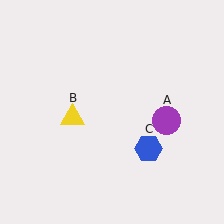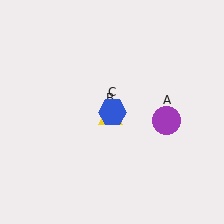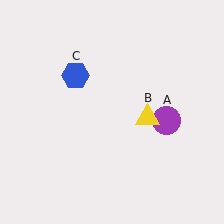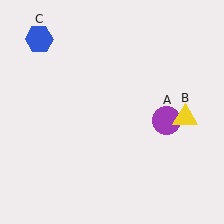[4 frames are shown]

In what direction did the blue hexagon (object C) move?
The blue hexagon (object C) moved up and to the left.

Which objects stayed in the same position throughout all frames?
Purple circle (object A) remained stationary.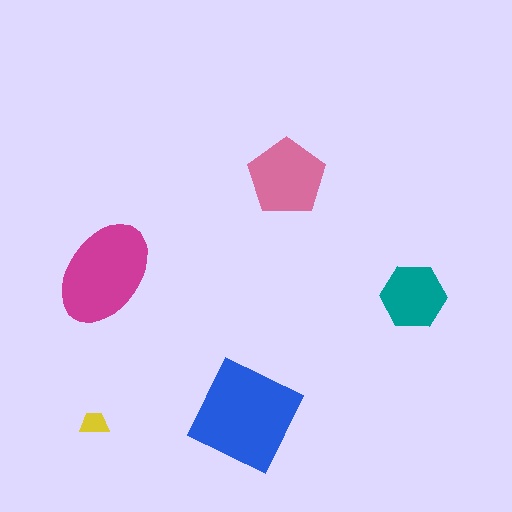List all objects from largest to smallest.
The blue diamond, the magenta ellipse, the pink pentagon, the teal hexagon, the yellow trapezoid.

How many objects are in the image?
There are 5 objects in the image.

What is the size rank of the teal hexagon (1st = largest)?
4th.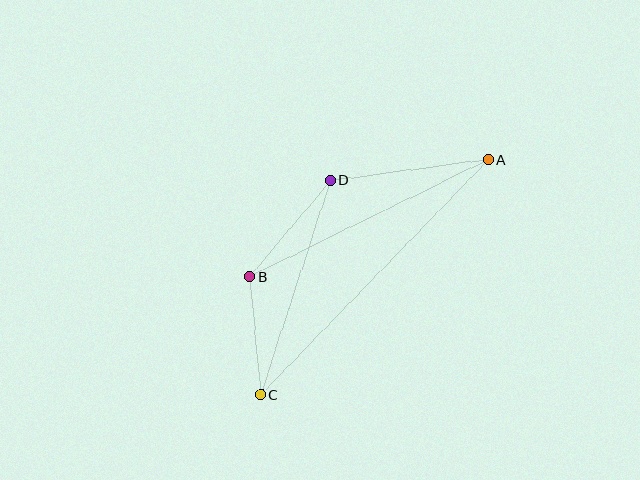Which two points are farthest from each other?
Points A and C are farthest from each other.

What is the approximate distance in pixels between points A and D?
The distance between A and D is approximately 160 pixels.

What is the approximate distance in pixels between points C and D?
The distance between C and D is approximately 225 pixels.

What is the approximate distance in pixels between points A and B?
The distance between A and B is approximately 266 pixels.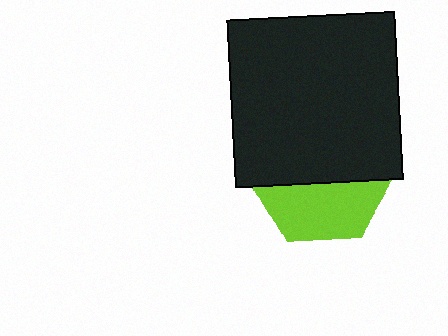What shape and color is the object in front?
The object in front is a black square.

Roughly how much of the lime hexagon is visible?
A small part of it is visible (roughly 41%).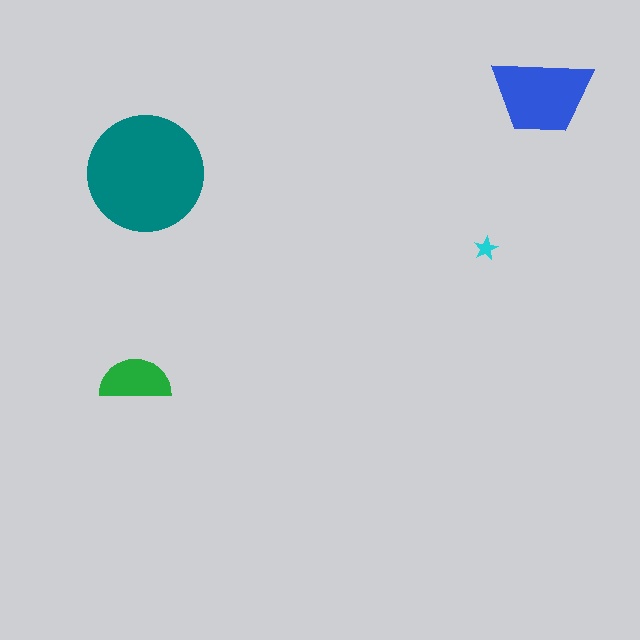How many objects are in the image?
There are 4 objects in the image.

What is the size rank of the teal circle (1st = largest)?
1st.